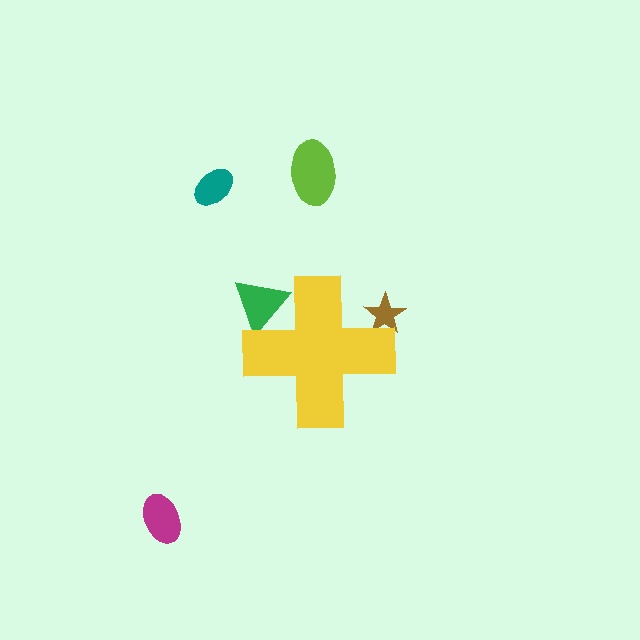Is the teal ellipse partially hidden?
No, the teal ellipse is fully visible.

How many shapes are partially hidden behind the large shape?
2 shapes are partially hidden.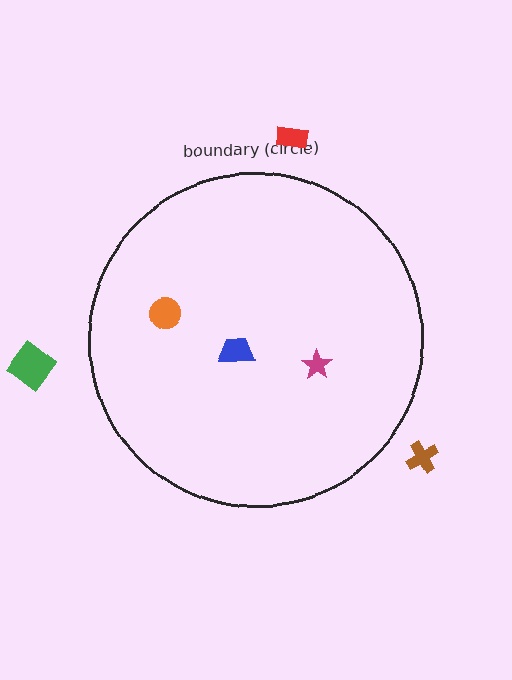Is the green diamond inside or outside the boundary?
Outside.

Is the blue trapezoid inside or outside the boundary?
Inside.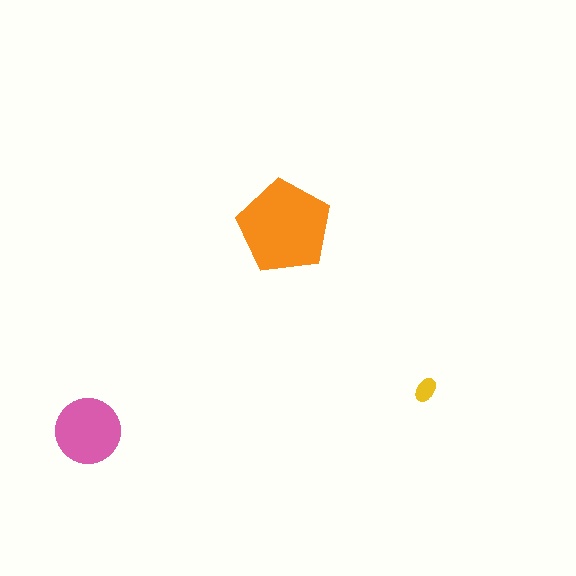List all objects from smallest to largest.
The yellow ellipse, the pink circle, the orange pentagon.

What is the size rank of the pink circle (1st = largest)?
2nd.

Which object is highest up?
The orange pentagon is topmost.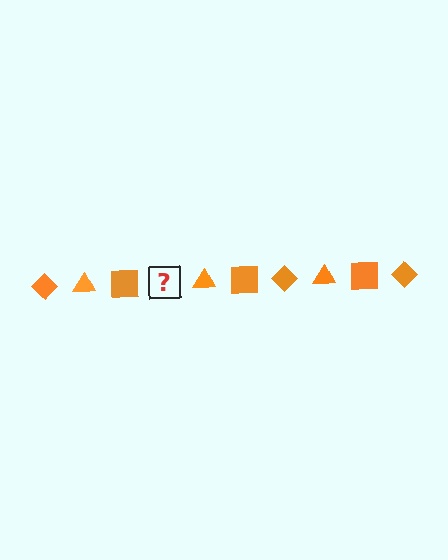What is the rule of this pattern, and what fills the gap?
The rule is that the pattern cycles through diamond, triangle, square shapes in orange. The gap should be filled with an orange diamond.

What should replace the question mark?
The question mark should be replaced with an orange diamond.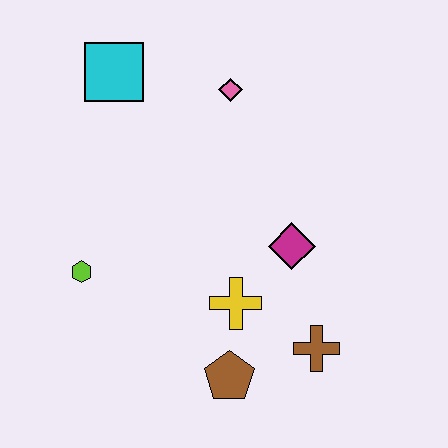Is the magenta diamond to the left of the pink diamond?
No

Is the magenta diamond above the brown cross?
Yes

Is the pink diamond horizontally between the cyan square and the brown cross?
Yes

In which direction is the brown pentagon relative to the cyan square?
The brown pentagon is below the cyan square.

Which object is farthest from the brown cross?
The cyan square is farthest from the brown cross.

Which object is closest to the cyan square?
The pink diamond is closest to the cyan square.